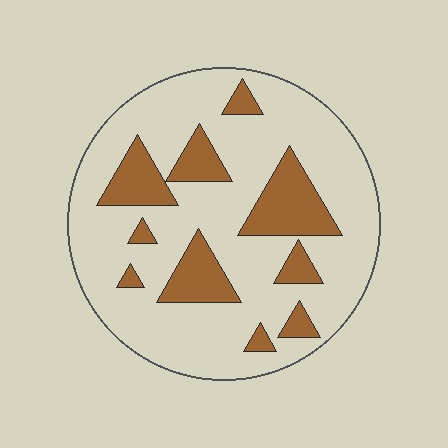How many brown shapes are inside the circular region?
10.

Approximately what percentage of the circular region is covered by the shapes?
Approximately 20%.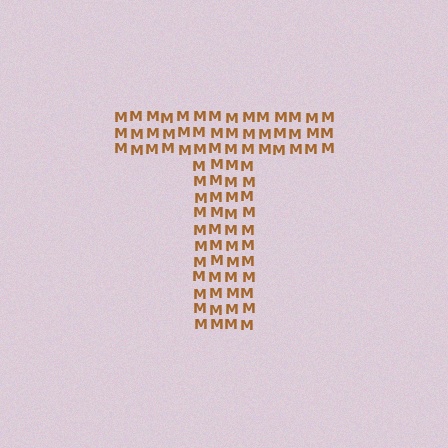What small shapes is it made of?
It is made of small letter M's.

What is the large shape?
The large shape is the letter T.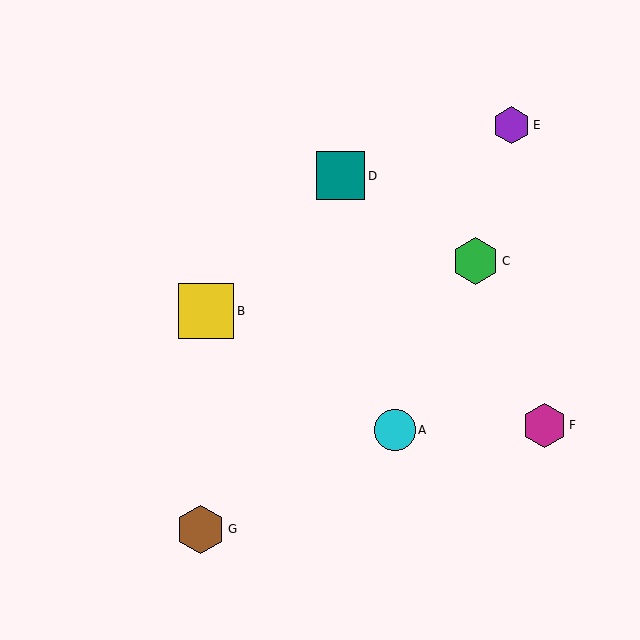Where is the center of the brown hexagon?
The center of the brown hexagon is at (201, 529).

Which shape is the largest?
The yellow square (labeled B) is the largest.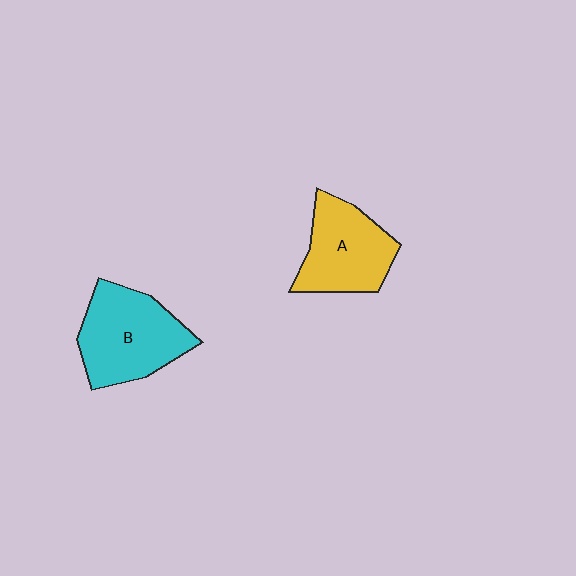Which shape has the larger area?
Shape B (cyan).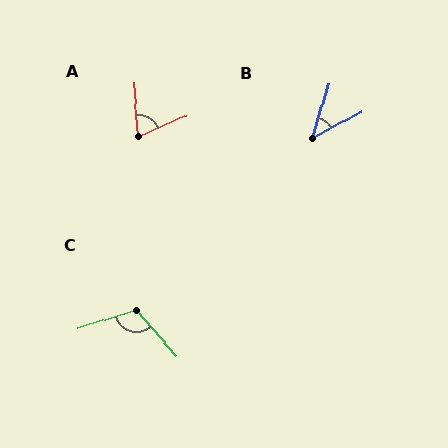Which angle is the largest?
C, at approximately 113 degrees.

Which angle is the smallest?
B, at approximately 45 degrees.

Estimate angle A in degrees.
Approximately 71 degrees.